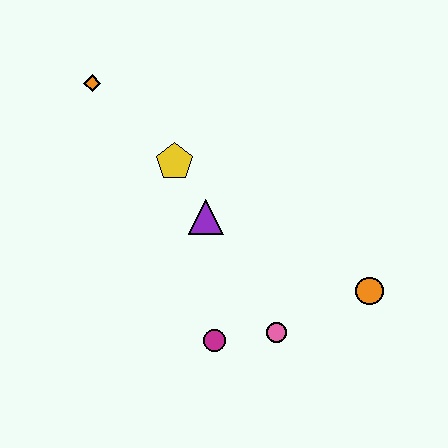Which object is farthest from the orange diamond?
The orange circle is farthest from the orange diamond.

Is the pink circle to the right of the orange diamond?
Yes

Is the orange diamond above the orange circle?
Yes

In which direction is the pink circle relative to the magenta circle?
The pink circle is to the right of the magenta circle.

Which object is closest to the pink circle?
The magenta circle is closest to the pink circle.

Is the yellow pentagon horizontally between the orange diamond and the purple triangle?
Yes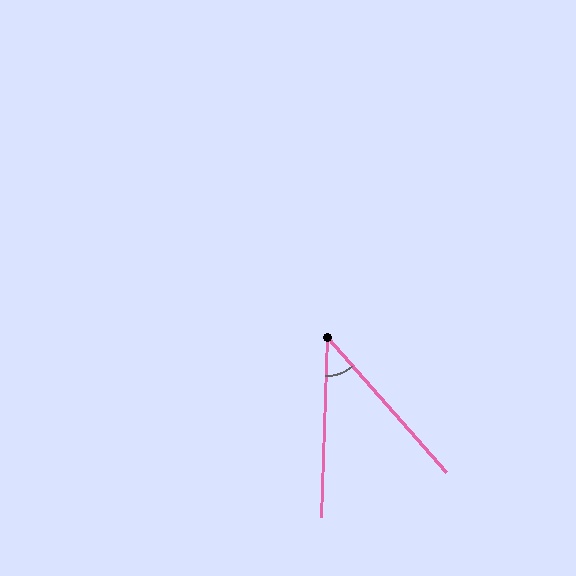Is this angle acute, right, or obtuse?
It is acute.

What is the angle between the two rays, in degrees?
Approximately 43 degrees.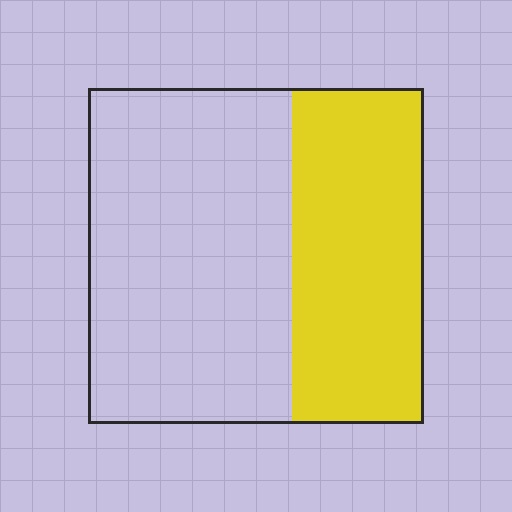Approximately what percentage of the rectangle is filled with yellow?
Approximately 40%.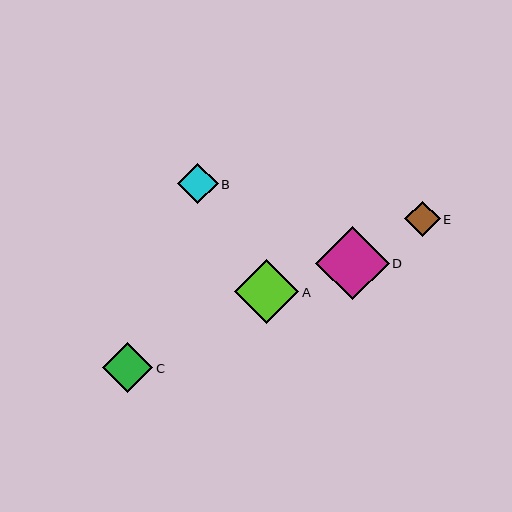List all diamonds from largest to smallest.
From largest to smallest: D, A, C, B, E.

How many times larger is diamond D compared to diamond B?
Diamond D is approximately 1.8 times the size of diamond B.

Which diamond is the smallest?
Diamond E is the smallest with a size of approximately 35 pixels.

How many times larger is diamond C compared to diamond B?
Diamond C is approximately 1.2 times the size of diamond B.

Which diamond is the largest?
Diamond D is the largest with a size of approximately 73 pixels.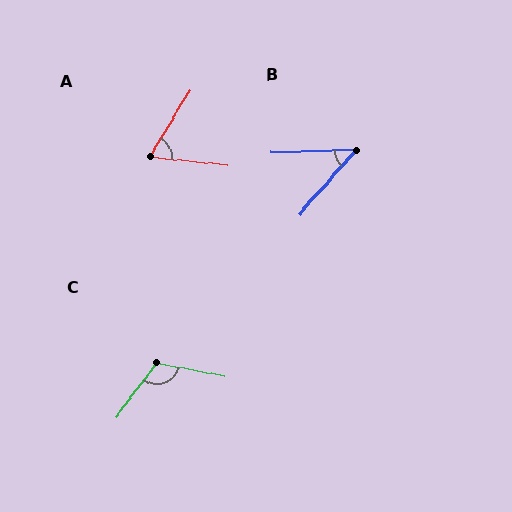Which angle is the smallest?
B, at approximately 47 degrees.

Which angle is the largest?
C, at approximately 116 degrees.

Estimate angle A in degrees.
Approximately 65 degrees.